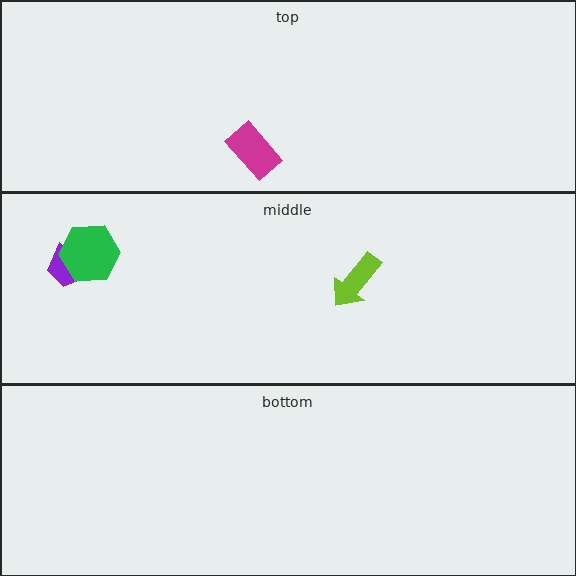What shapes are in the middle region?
The lime arrow, the purple trapezoid, the green hexagon.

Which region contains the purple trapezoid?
The middle region.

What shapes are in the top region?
The magenta rectangle.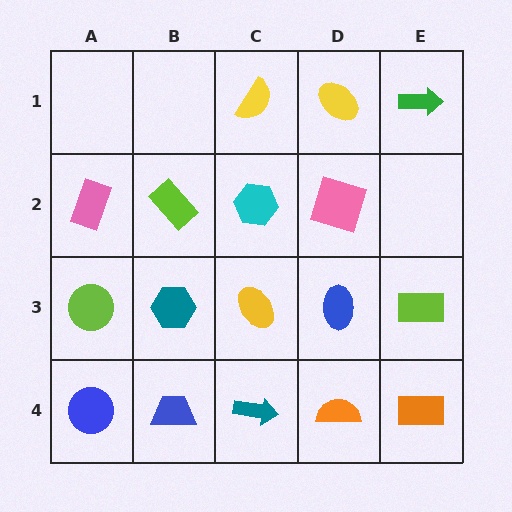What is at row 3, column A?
A lime circle.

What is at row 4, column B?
A blue trapezoid.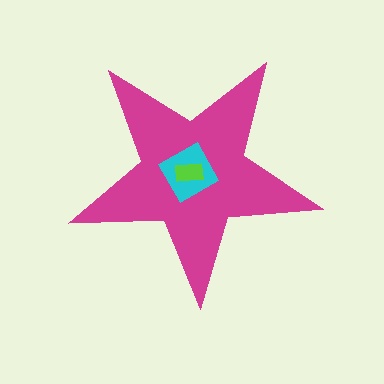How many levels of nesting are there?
3.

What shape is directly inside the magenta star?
The cyan square.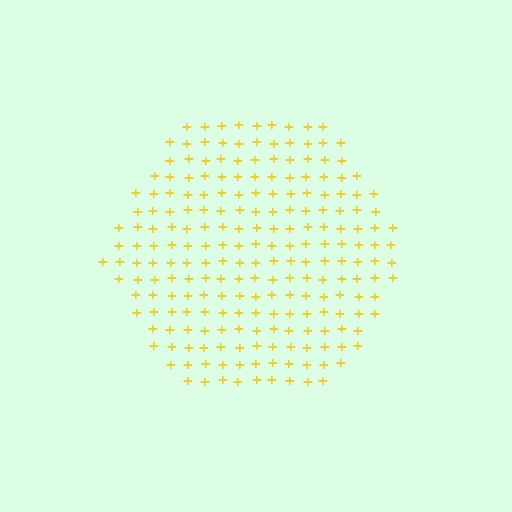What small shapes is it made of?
It is made of small plus signs.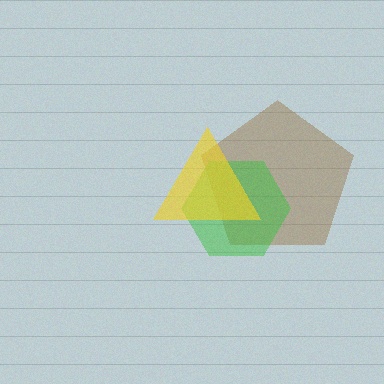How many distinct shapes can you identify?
There are 3 distinct shapes: a brown pentagon, a green hexagon, a yellow triangle.